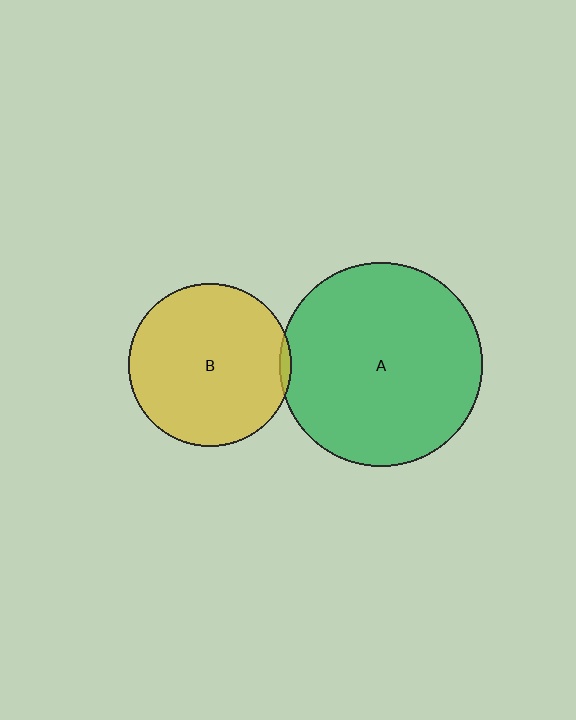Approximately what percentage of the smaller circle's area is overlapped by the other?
Approximately 5%.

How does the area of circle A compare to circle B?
Approximately 1.6 times.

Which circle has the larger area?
Circle A (green).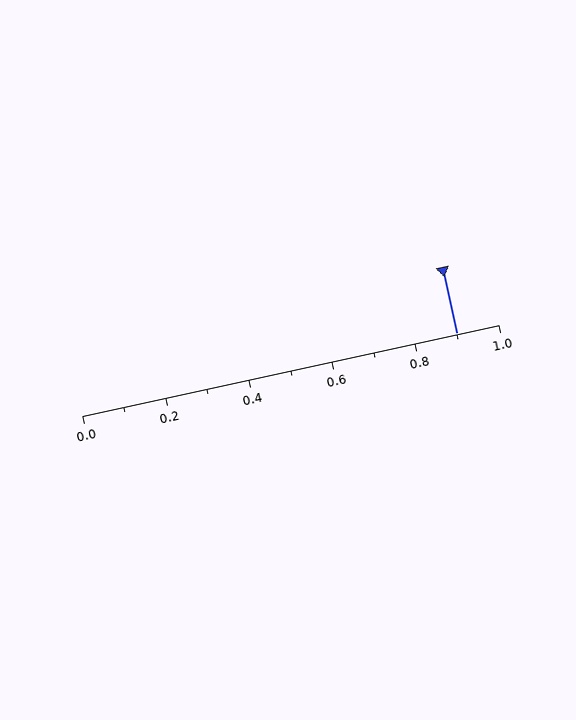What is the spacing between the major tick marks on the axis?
The major ticks are spaced 0.2 apart.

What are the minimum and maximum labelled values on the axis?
The axis runs from 0.0 to 1.0.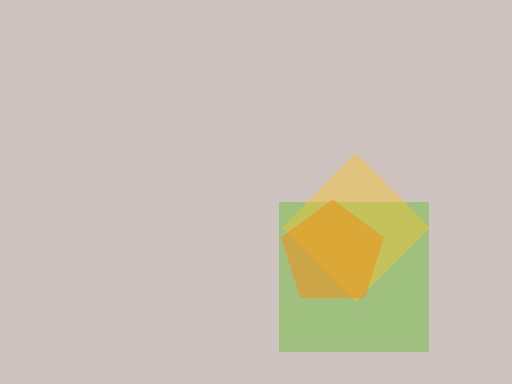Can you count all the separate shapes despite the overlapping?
Yes, there are 3 separate shapes.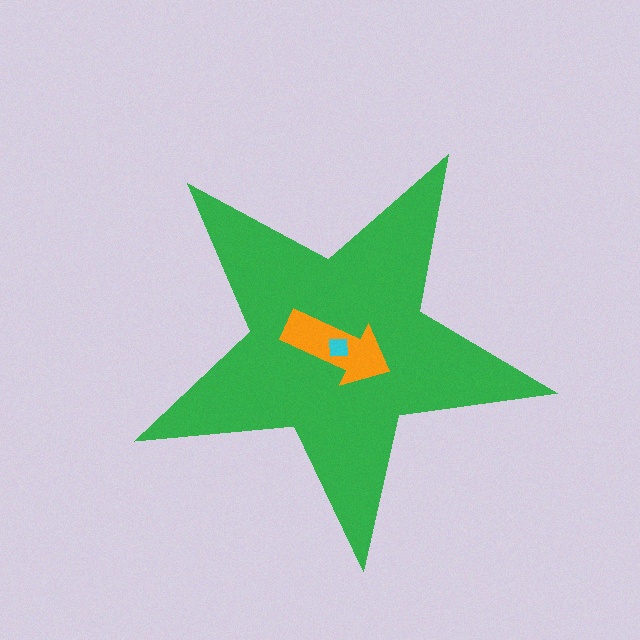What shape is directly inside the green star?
The orange arrow.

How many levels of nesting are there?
3.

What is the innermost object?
The cyan square.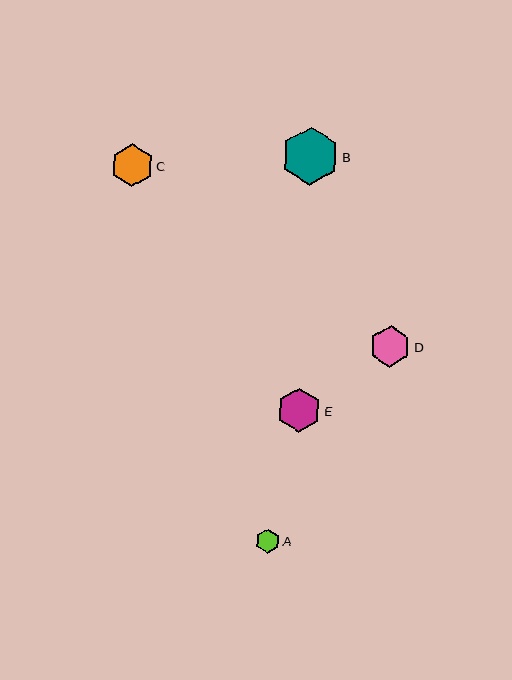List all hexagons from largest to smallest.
From largest to smallest: B, E, C, D, A.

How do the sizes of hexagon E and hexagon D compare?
Hexagon E and hexagon D are approximately the same size.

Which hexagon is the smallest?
Hexagon A is the smallest with a size of approximately 23 pixels.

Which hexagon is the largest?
Hexagon B is the largest with a size of approximately 58 pixels.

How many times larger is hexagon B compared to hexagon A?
Hexagon B is approximately 2.5 times the size of hexagon A.